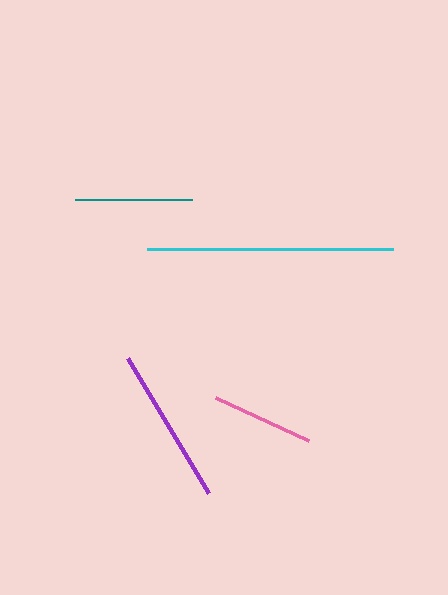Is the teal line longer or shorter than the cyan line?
The cyan line is longer than the teal line.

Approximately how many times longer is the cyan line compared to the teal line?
The cyan line is approximately 2.1 times the length of the teal line.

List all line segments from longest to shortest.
From longest to shortest: cyan, purple, teal, pink.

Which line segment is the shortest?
The pink line is the shortest at approximately 102 pixels.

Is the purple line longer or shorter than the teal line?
The purple line is longer than the teal line.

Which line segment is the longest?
The cyan line is the longest at approximately 247 pixels.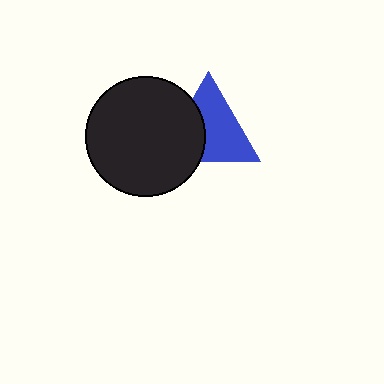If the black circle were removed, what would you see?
You would see the complete blue triangle.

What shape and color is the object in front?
The object in front is a black circle.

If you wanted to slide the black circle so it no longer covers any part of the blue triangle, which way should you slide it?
Slide it left — that is the most direct way to separate the two shapes.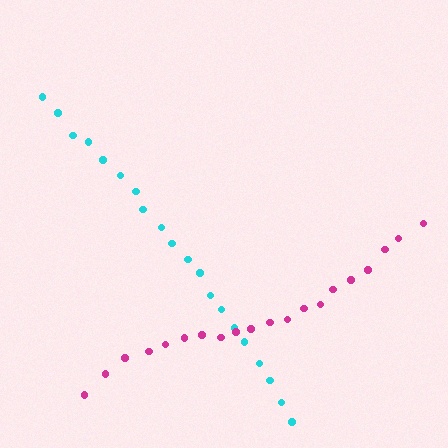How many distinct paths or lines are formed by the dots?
There are 2 distinct paths.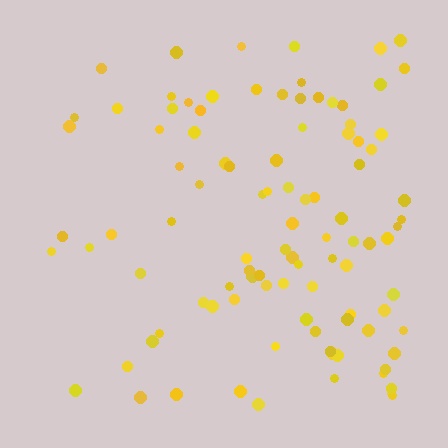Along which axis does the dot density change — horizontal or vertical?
Horizontal.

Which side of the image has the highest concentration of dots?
The right.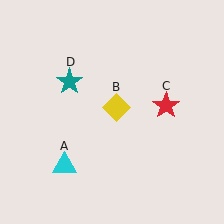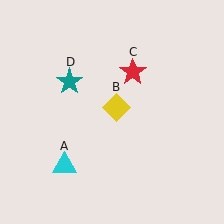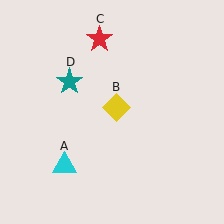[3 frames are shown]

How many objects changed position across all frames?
1 object changed position: red star (object C).